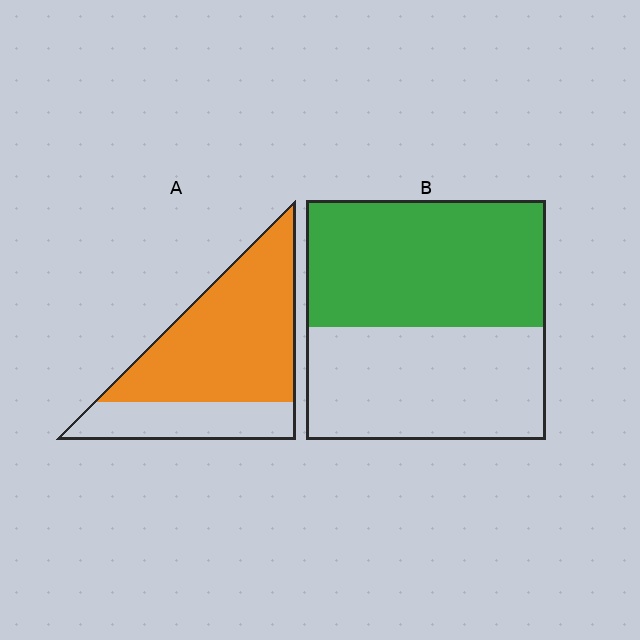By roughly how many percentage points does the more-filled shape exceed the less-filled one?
By roughly 20 percentage points (A over B).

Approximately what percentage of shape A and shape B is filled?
A is approximately 70% and B is approximately 55%.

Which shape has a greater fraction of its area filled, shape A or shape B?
Shape A.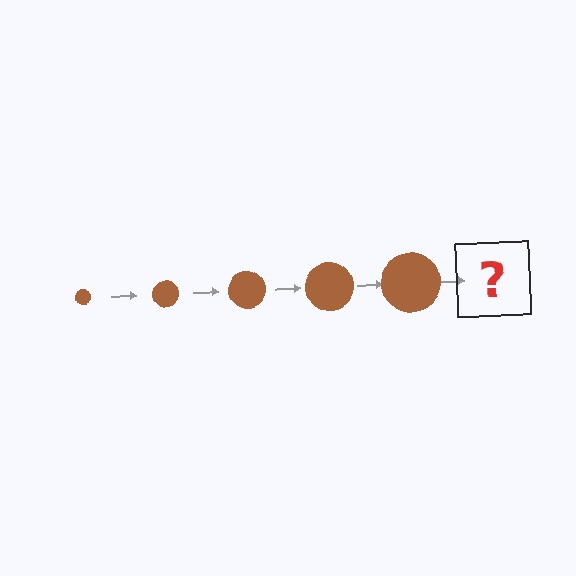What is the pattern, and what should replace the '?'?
The pattern is that the circle gets progressively larger each step. The '?' should be a brown circle, larger than the previous one.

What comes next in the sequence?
The next element should be a brown circle, larger than the previous one.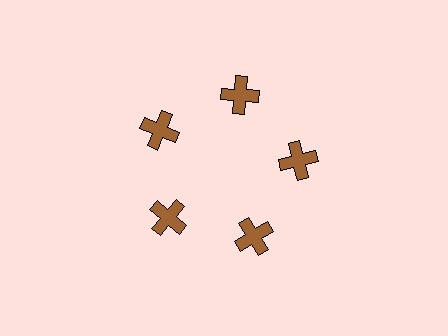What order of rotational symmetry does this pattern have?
This pattern has 5-fold rotational symmetry.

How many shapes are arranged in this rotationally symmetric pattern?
There are 5 shapes, arranged in 5 groups of 1.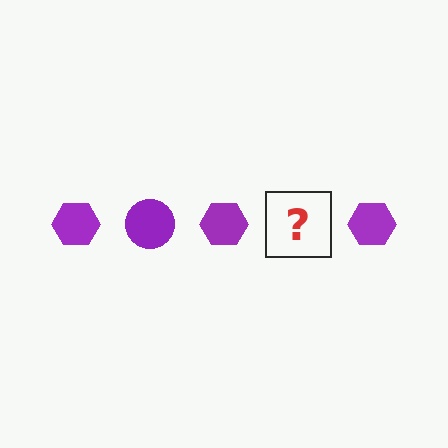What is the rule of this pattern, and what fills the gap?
The rule is that the pattern cycles through hexagon, circle shapes in purple. The gap should be filled with a purple circle.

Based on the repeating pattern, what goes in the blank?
The blank should be a purple circle.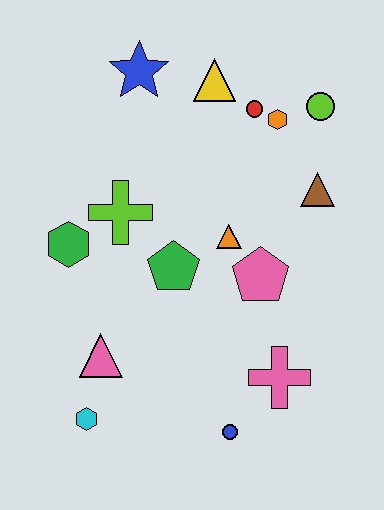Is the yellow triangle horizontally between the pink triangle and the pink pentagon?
Yes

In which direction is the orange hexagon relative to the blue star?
The orange hexagon is to the right of the blue star.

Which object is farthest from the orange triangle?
The cyan hexagon is farthest from the orange triangle.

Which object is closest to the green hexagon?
The lime cross is closest to the green hexagon.